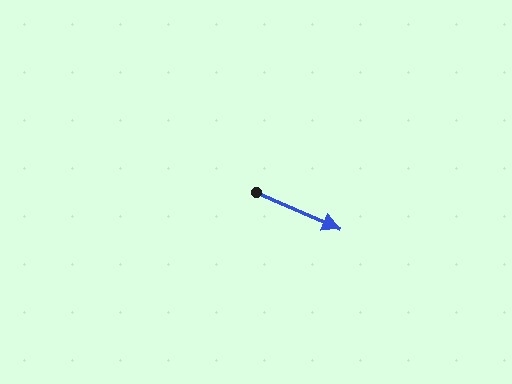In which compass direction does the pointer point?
Southeast.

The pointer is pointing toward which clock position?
Roughly 4 o'clock.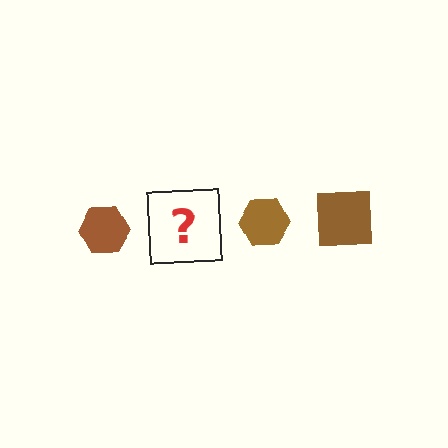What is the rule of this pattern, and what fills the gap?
The rule is that the pattern cycles through hexagon, square shapes in brown. The gap should be filled with a brown square.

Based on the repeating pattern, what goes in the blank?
The blank should be a brown square.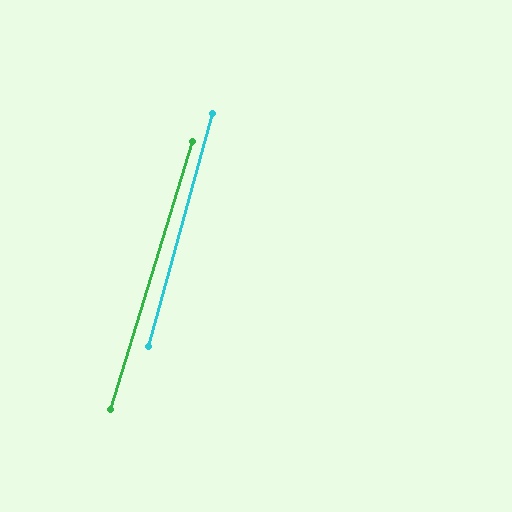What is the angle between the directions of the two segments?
Approximately 2 degrees.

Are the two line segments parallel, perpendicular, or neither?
Parallel — their directions differ by only 1.6°.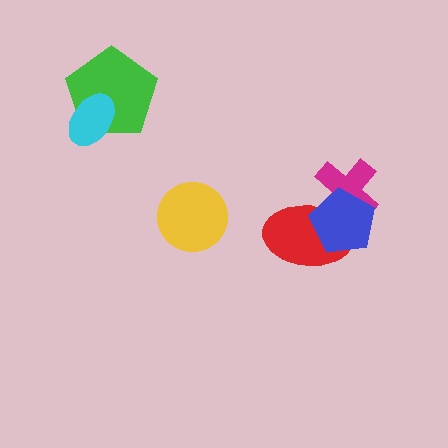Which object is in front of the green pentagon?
The cyan ellipse is in front of the green pentagon.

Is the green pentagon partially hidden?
Yes, it is partially covered by another shape.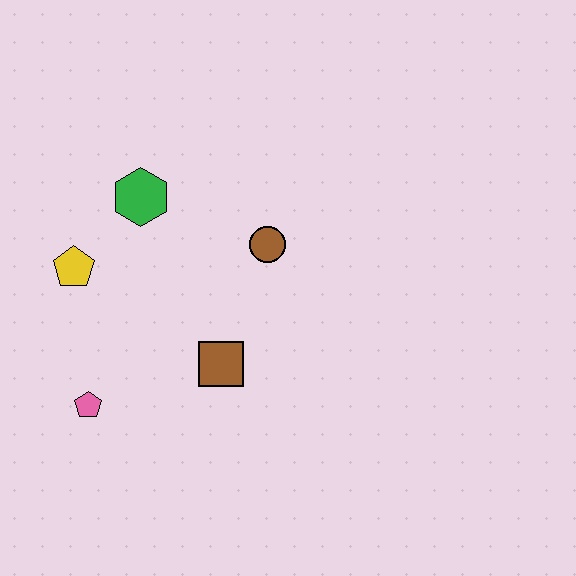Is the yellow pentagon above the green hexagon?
No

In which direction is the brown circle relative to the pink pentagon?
The brown circle is to the right of the pink pentagon.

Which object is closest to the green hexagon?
The yellow pentagon is closest to the green hexagon.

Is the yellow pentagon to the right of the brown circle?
No